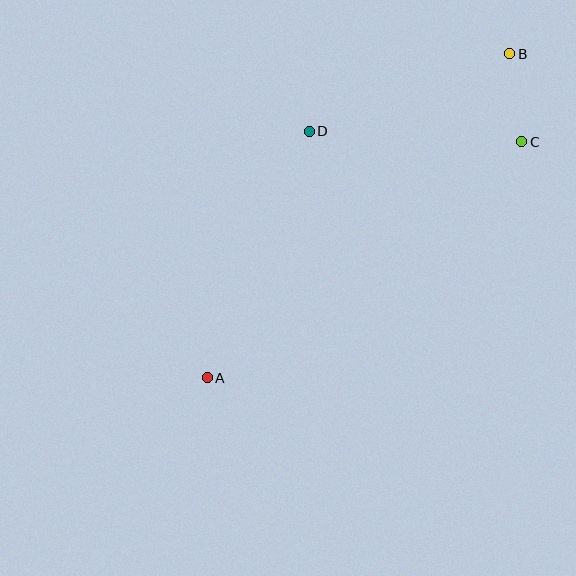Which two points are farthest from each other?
Points A and B are farthest from each other.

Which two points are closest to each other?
Points B and C are closest to each other.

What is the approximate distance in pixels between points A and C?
The distance between A and C is approximately 393 pixels.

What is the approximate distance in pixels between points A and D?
The distance between A and D is approximately 267 pixels.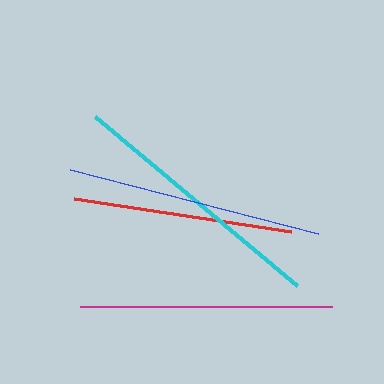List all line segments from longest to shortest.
From longest to shortest: cyan, blue, magenta, red.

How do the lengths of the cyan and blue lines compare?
The cyan and blue lines are approximately the same length.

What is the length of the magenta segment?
The magenta segment is approximately 251 pixels long.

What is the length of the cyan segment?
The cyan segment is approximately 262 pixels long.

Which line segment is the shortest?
The red line is the shortest at approximately 220 pixels.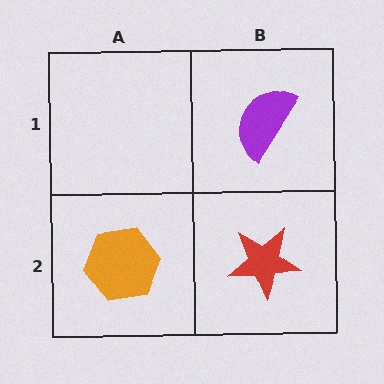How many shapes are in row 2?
2 shapes.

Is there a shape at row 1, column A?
No, that cell is empty.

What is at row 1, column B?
A purple semicircle.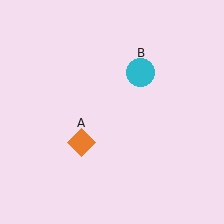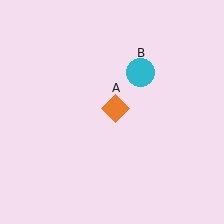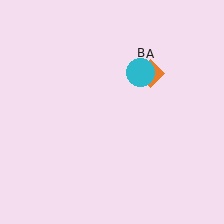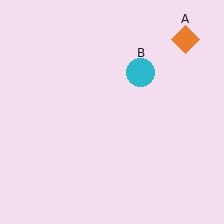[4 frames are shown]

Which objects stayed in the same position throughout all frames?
Cyan circle (object B) remained stationary.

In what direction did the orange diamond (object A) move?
The orange diamond (object A) moved up and to the right.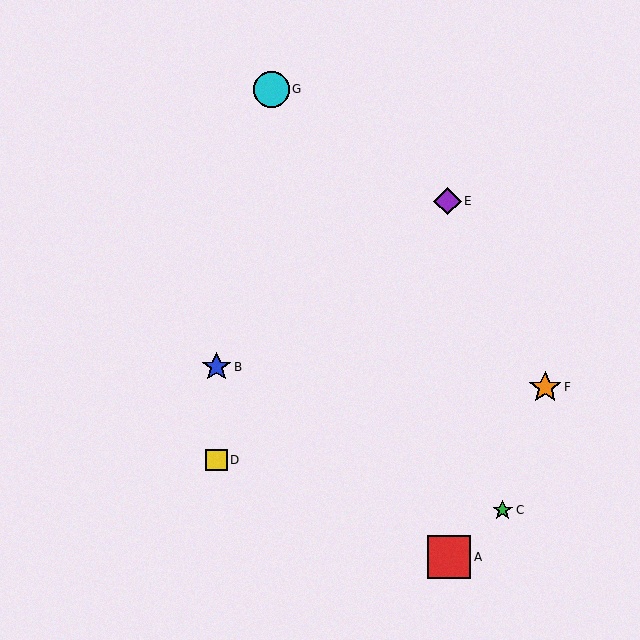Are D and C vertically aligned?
No, D is at x≈216 and C is at x≈503.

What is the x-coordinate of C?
Object C is at x≈503.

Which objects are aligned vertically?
Objects B, D are aligned vertically.